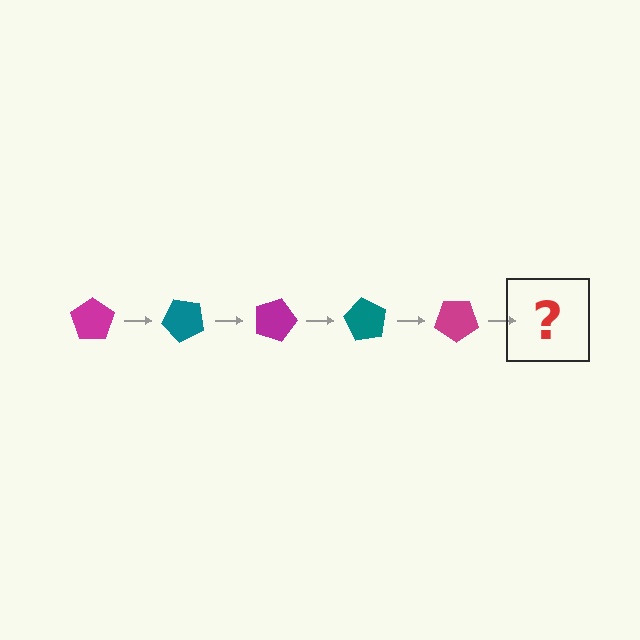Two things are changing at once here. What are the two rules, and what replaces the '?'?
The two rules are that it rotates 45 degrees each step and the color cycles through magenta and teal. The '?' should be a teal pentagon, rotated 225 degrees from the start.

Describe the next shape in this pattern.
It should be a teal pentagon, rotated 225 degrees from the start.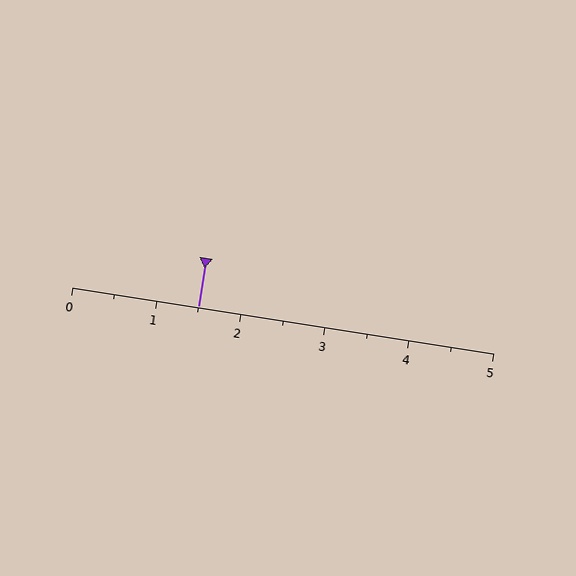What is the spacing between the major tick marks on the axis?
The major ticks are spaced 1 apart.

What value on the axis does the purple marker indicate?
The marker indicates approximately 1.5.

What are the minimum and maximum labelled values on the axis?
The axis runs from 0 to 5.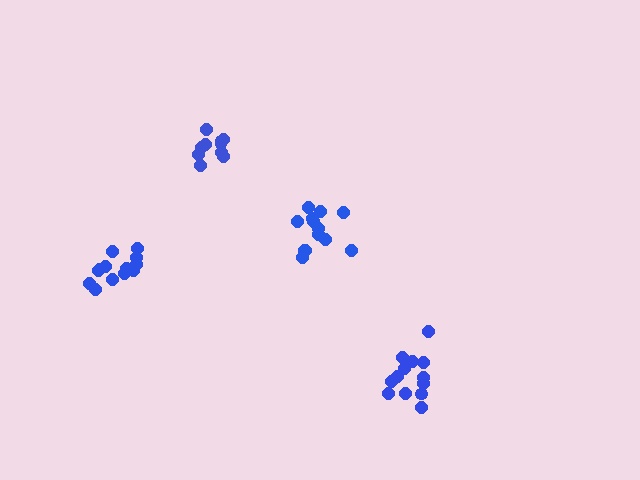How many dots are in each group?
Group 1: 13 dots, Group 2: 13 dots, Group 3: 13 dots, Group 4: 10 dots (49 total).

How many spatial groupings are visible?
There are 4 spatial groupings.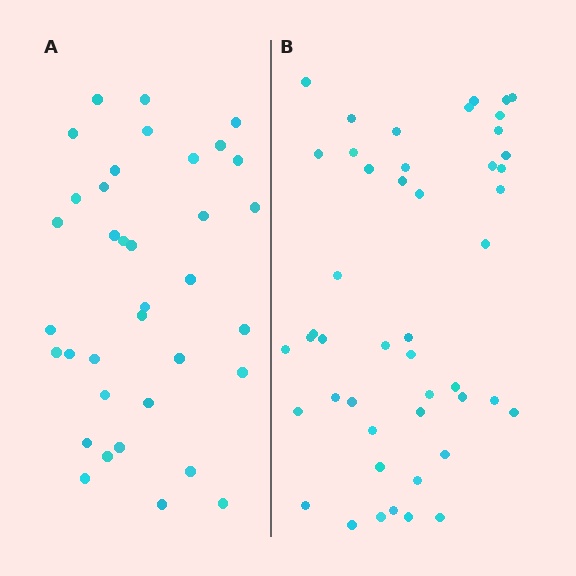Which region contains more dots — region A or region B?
Region B (the right region) has more dots.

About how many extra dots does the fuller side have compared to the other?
Region B has roughly 12 or so more dots than region A.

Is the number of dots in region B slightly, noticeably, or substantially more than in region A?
Region B has noticeably more, but not dramatically so. The ratio is roughly 1.3 to 1.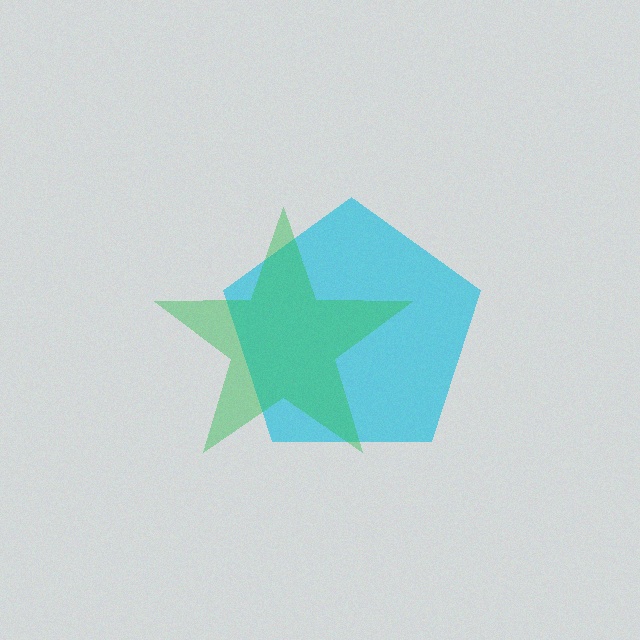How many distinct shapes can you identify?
There are 2 distinct shapes: a cyan pentagon, a green star.